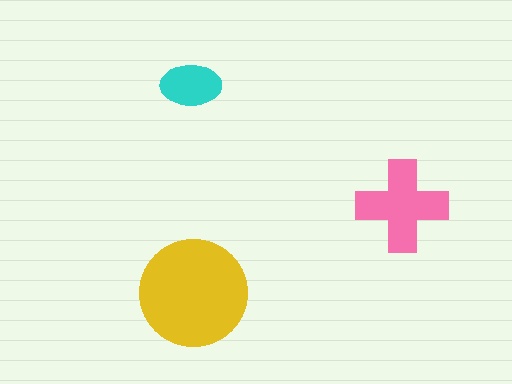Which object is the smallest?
The cyan ellipse.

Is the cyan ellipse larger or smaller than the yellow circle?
Smaller.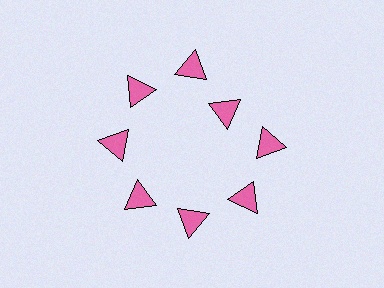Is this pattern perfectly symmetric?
No. The 8 pink triangles are arranged in a ring, but one element near the 2 o'clock position is pulled inward toward the center, breaking the 8-fold rotational symmetry.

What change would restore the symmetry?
The symmetry would be restored by moving it outward, back onto the ring so that all 8 triangles sit at equal angles and equal distance from the center.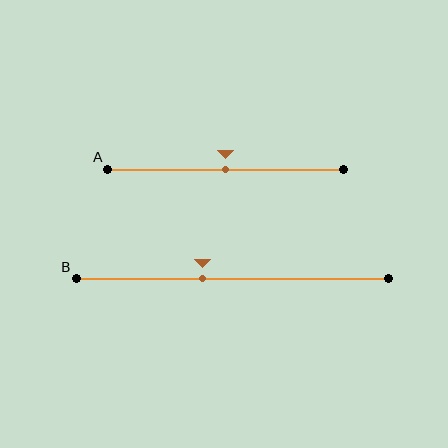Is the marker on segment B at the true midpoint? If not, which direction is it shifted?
No, the marker on segment B is shifted to the left by about 10% of the segment length.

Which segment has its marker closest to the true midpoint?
Segment A has its marker closest to the true midpoint.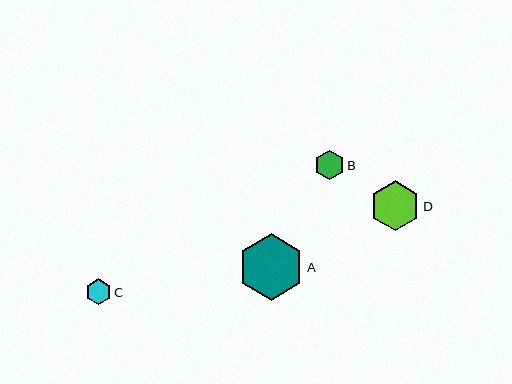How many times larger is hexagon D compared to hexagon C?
Hexagon D is approximately 1.9 times the size of hexagon C.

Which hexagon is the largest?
Hexagon A is the largest with a size of approximately 66 pixels.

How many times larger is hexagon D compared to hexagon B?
Hexagon D is approximately 1.7 times the size of hexagon B.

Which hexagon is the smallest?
Hexagon C is the smallest with a size of approximately 26 pixels.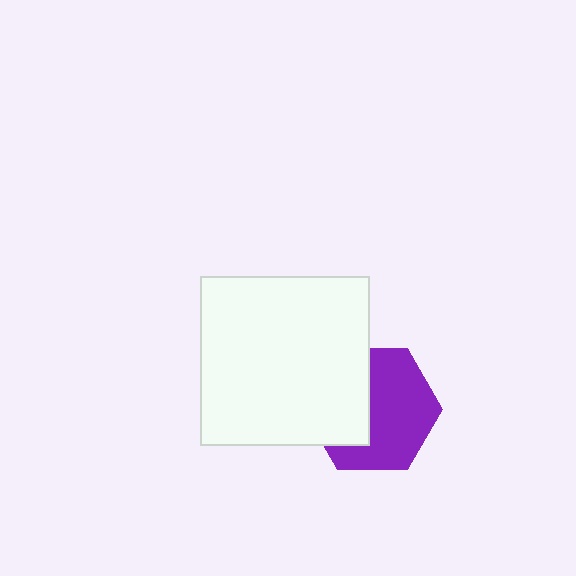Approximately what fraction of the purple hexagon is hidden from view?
Roughly 40% of the purple hexagon is hidden behind the white square.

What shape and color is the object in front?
The object in front is a white square.